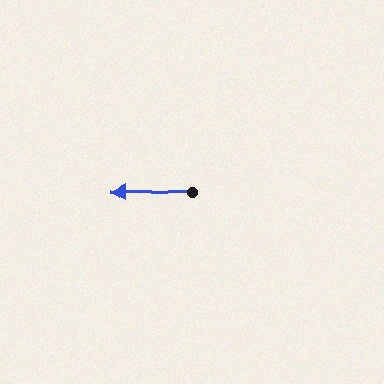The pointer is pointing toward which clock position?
Roughly 9 o'clock.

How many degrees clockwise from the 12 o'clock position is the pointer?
Approximately 271 degrees.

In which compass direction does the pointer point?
West.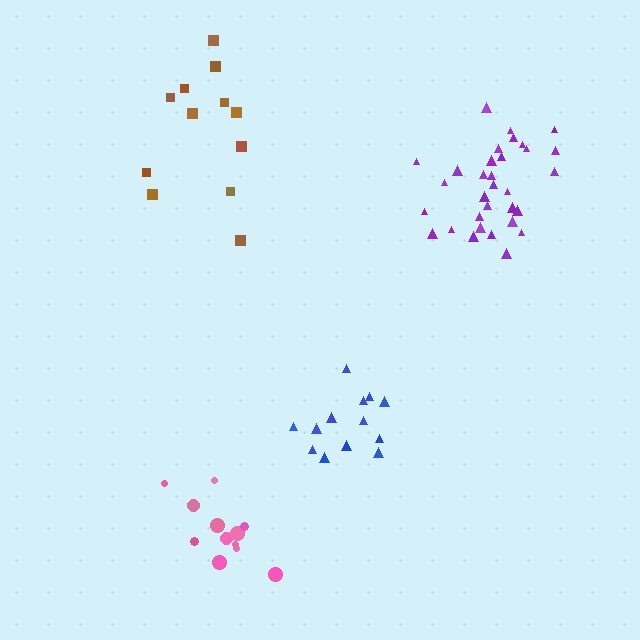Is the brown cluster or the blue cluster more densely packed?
Blue.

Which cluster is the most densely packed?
Purple.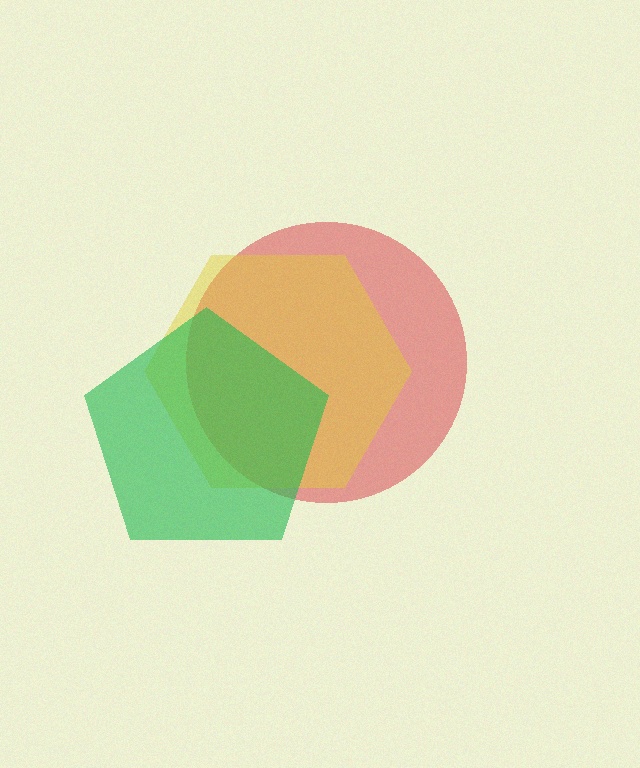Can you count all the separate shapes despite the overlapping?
Yes, there are 3 separate shapes.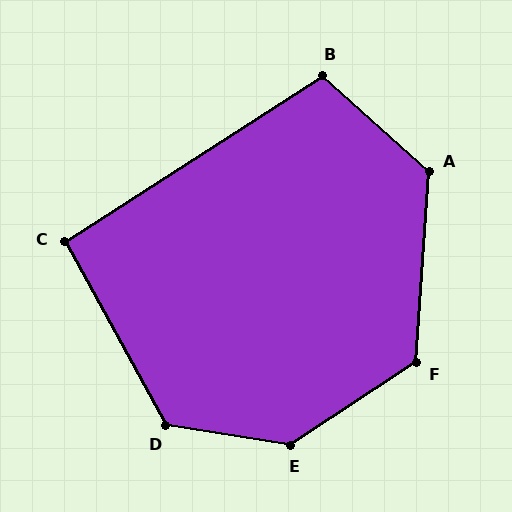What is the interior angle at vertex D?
Approximately 128 degrees (obtuse).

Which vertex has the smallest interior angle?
C, at approximately 94 degrees.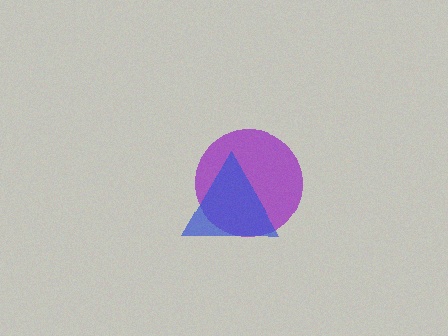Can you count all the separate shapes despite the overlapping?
Yes, there are 2 separate shapes.